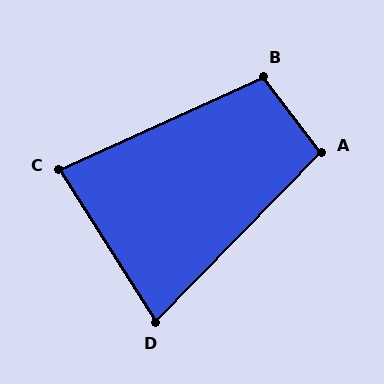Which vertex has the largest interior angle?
B, at approximately 103 degrees.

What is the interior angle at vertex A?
Approximately 98 degrees (obtuse).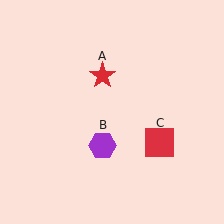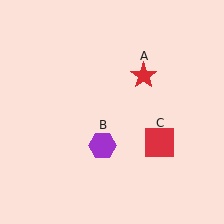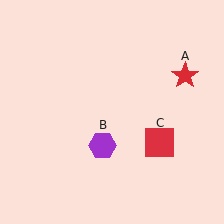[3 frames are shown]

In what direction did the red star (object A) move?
The red star (object A) moved right.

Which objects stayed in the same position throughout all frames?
Purple hexagon (object B) and red square (object C) remained stationary.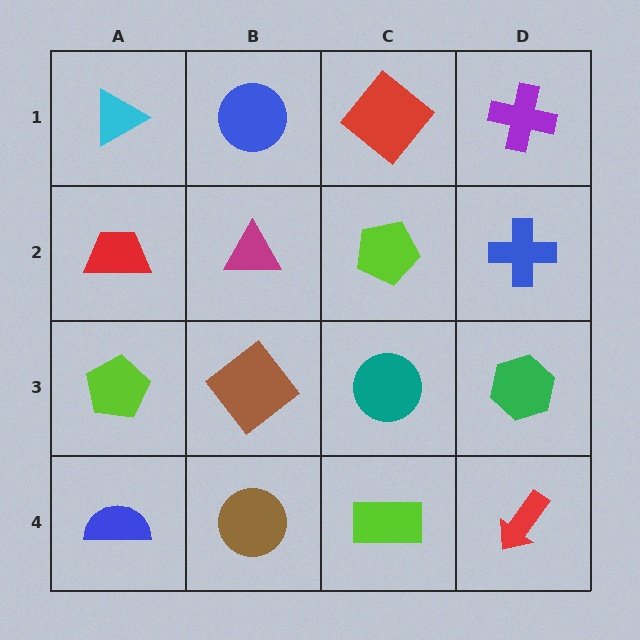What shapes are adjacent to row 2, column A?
A cyan triangle (row 1, column A), a lime pentagon (row 3, column A), a magenta triangle (row 2, column B).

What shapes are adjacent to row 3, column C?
A lime pentagon (row 2, column C), a lime rectangle (row 4, column C), a brown diamond (row 3, column B), a green hexagon (row 3, column D).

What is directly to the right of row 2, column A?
A magenta triangle.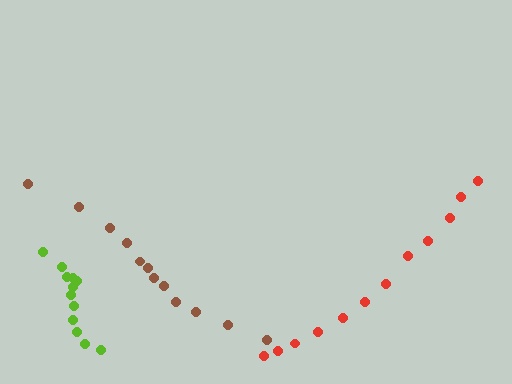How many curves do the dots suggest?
There are 3 distinct paths.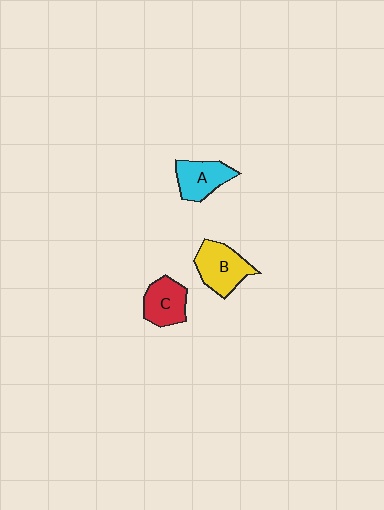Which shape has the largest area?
Shape B (yellow).